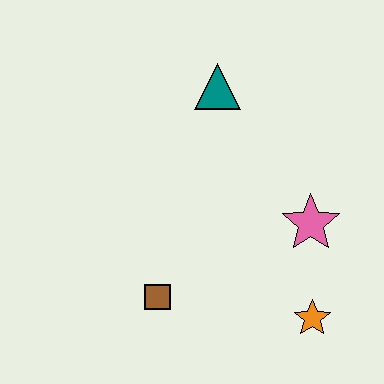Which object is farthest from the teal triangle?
The orange star is farthest from the teal triangle.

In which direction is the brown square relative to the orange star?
The brown square is to the left of the orange star.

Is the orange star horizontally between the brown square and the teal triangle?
No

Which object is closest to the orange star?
The pink star is closest to the orange star.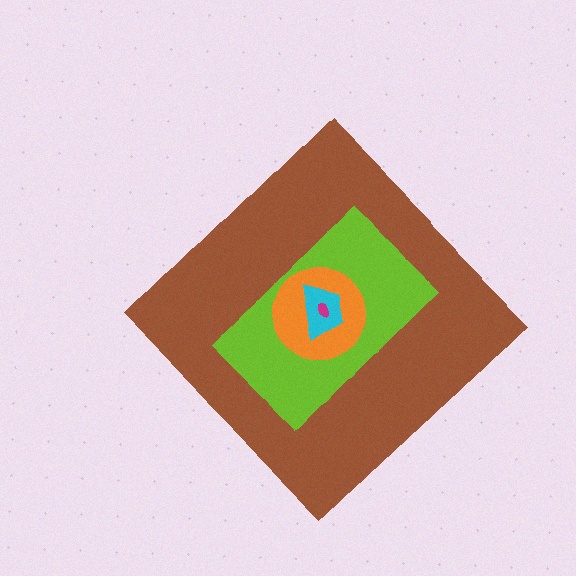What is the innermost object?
The magenta ellipse.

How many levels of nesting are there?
5.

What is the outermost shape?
The brown diamond.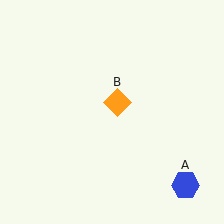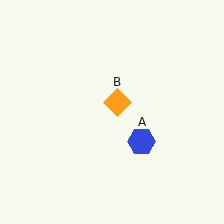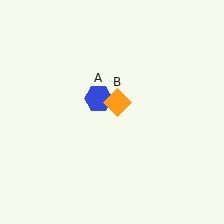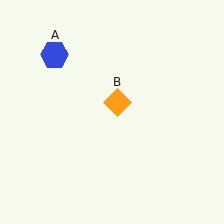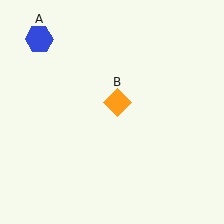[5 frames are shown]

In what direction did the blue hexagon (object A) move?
The blue hexagon (object A) moved up and to the left.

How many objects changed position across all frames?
1 object changed position: blue hexagon (object A).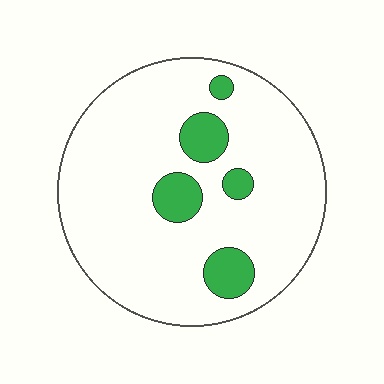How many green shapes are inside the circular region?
5.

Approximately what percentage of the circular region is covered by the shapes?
Approximately 15%.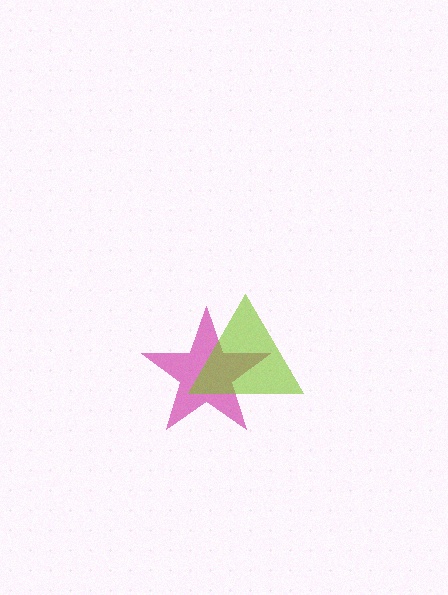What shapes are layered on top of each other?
The layered shapes are: a magenta star, a lime triangle.